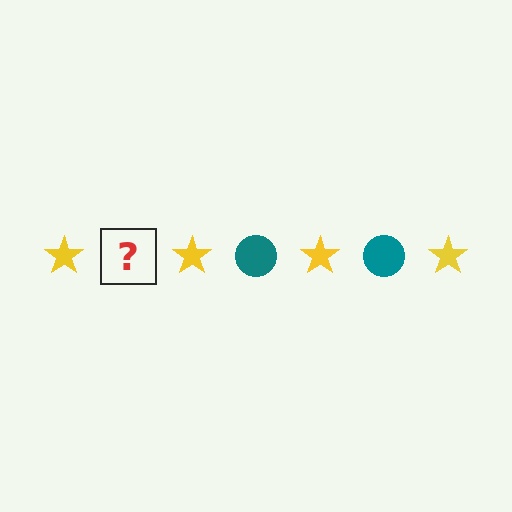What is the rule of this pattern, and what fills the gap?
The rule is that the pattern alternates between yellow star and teal circle. The gap should be filled with a teal circle.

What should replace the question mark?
The question mark should be replaced with a teal circle.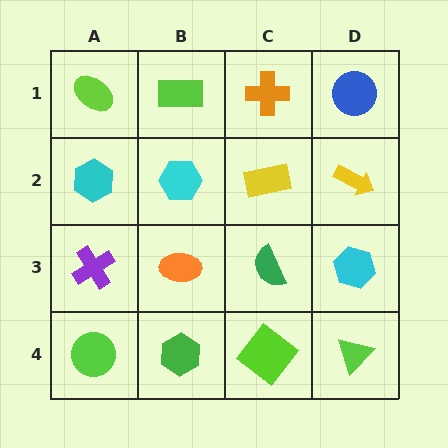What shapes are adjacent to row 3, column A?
A cyan hexagon (row 2, column A), a lime circle (row 4, column A), an orange ellipse (row 3, column B).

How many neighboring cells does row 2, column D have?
3.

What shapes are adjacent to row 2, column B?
A lime rectangle (row 1, column B), an orange ellipse (row 3, column B), a cyan hexagon (row 2, column A), a yellow rectangle (row 2, column C).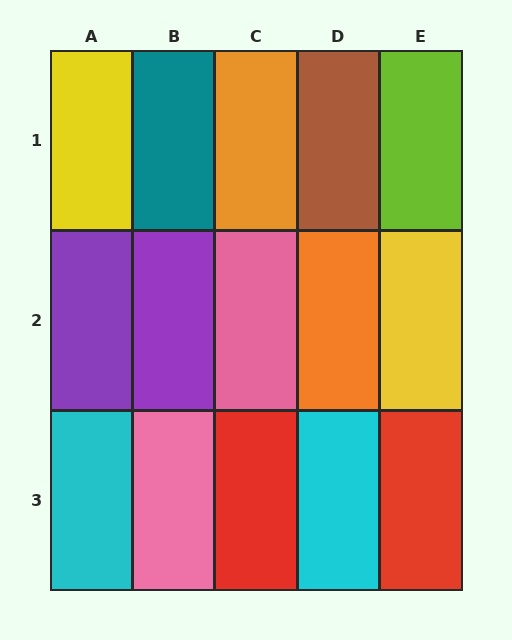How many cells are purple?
2 cells are purple.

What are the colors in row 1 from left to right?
Yellow, teal, orange, brown, lime.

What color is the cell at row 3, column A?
Cyan.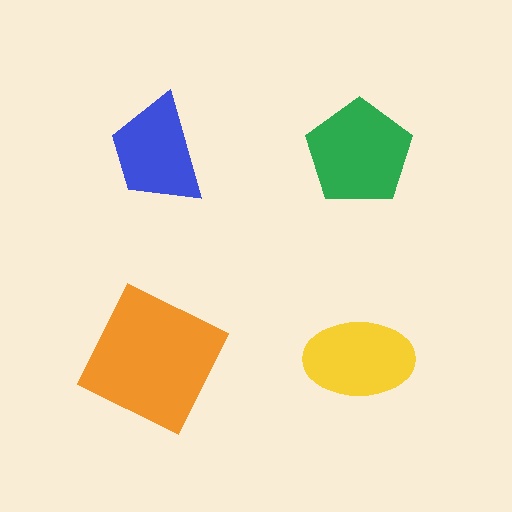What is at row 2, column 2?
A yellow ellipse.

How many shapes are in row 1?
2 shapes.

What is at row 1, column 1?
A blue trapezoid.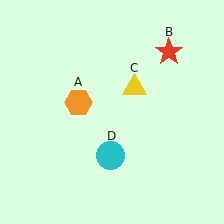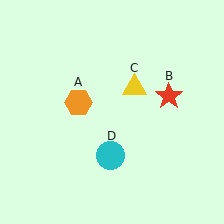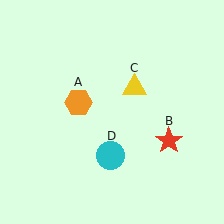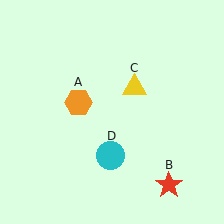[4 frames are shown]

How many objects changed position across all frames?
1 object changed position: red star (object B).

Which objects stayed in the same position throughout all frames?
Orange hexagon (object A) and yellow triangle (object C) and cyan circle (object D) remained stationary.